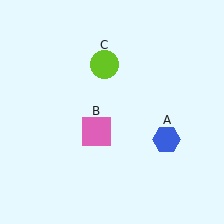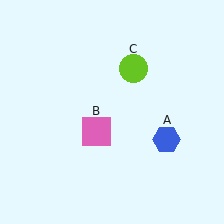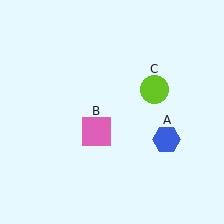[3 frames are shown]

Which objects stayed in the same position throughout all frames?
Blue hexagon (object A) and pink square (object B) remained stationary.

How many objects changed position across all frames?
1 object changed position: lime circle (object C).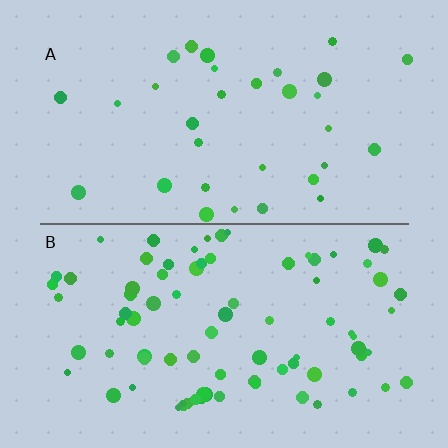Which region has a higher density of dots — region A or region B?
B (the bottom).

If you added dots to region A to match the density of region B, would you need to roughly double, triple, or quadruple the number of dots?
Approximately triple.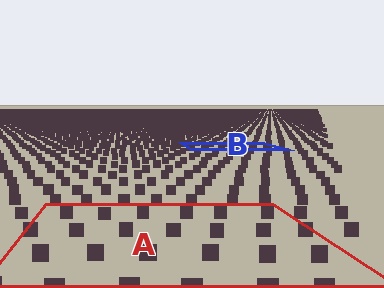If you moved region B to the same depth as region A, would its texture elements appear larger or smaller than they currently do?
They would appear larger. At a closer depth, the same texture elements are projected at a bigger on-screen size.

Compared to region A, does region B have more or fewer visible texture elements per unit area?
Region B has more texture elements per unit area — they are packed more densely because it is farther away.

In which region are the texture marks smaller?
The texture marks are smaller in region B, because it is farther away.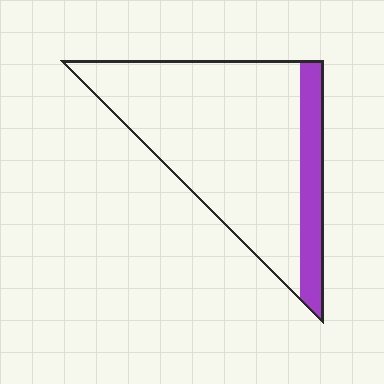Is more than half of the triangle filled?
No.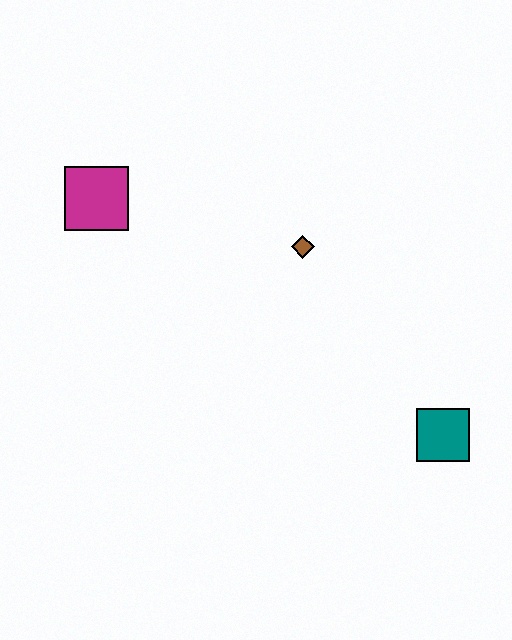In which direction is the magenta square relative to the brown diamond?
The magenta square is to the left of the brown diamond.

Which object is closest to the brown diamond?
The magenta square is closest to the brown diamond.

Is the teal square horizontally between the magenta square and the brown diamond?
No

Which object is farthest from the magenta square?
The teal square is farthest from the magenta square.